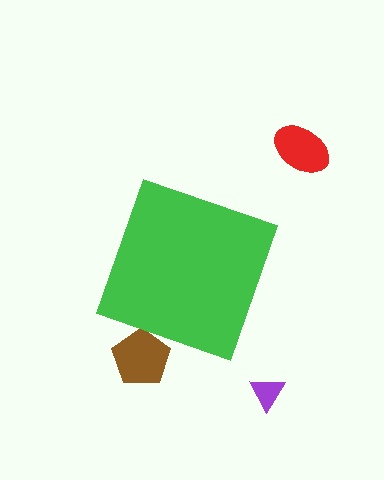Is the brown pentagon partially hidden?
Yes, the brown pentagon is partially hidden behind the green diamond.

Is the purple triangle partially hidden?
No, the purple triangle is fully visible.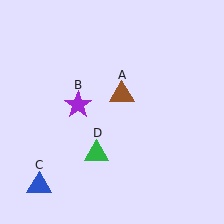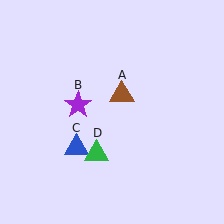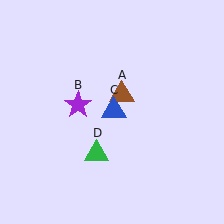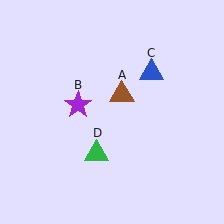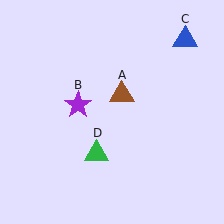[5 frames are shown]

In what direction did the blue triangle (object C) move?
The blue triangle (object C) moved up and to the right.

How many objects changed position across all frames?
1 object changed position: blue triangle (object C).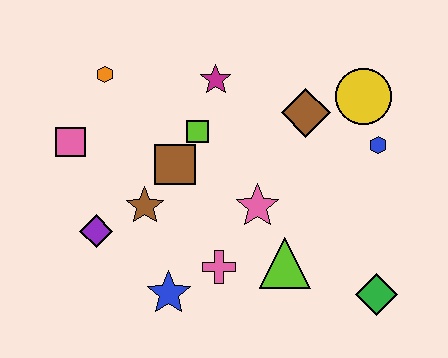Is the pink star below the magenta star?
Yes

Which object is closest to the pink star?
The lime triangle is closest to the pink star.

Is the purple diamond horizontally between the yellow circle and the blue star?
No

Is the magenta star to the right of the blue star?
Yes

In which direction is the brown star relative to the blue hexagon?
The brown star is to the left of the blue hexagon.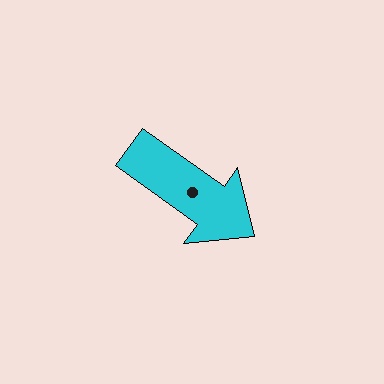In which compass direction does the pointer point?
Southeast.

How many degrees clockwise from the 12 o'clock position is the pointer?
Approximately 126 degrees.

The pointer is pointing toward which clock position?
Roughly 4 o'clock.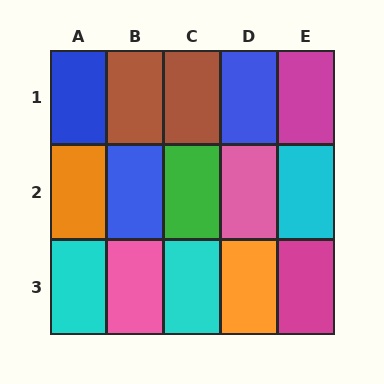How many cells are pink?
2 cells are pink.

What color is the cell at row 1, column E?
Magenta.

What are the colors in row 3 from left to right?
Cyan, pink, cyan, orange, magenta.